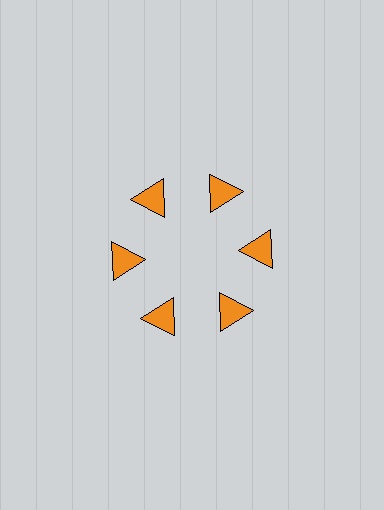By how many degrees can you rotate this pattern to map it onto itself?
The pattern maps onto itself every 60 degrees of rotation.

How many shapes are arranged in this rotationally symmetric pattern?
There are 6 shapes, arranged in 6 groups of 1.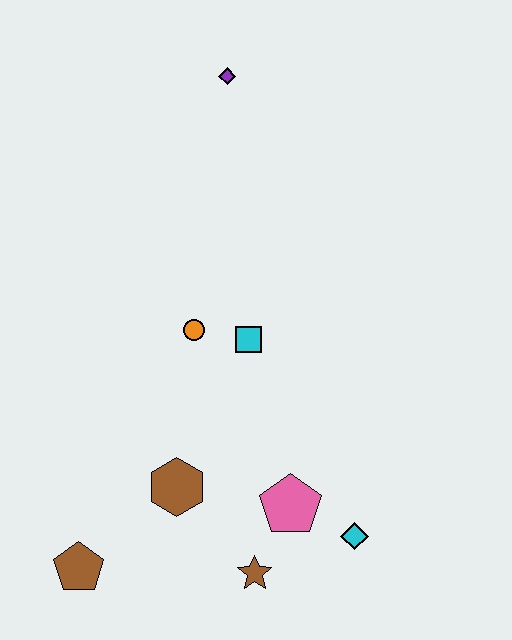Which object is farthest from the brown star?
The purple diamond is farthest from the brown star.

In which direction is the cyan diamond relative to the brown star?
The cyan diamond is to the right of the brown star.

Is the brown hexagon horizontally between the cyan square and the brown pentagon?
Yes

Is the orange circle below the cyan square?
No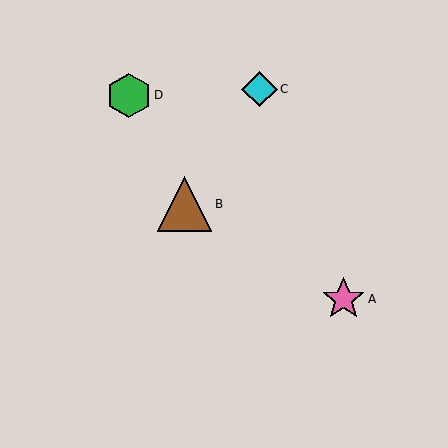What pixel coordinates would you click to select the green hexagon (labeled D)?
Click at (129, 95) to select the green hexagon D.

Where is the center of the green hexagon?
The center of the green hexagon is at (129, 95).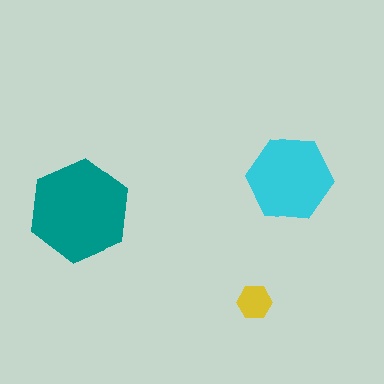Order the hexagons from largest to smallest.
the teal one, the cyan one, the yellow one.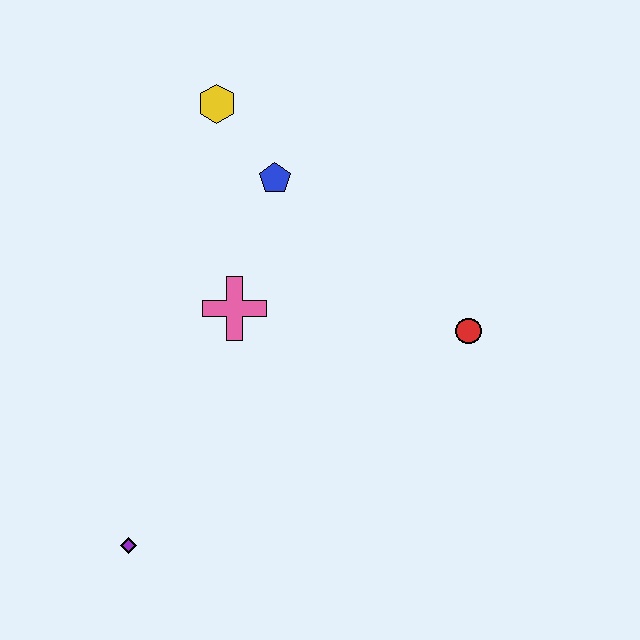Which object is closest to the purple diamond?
The pink cross is closest to the purple diamond.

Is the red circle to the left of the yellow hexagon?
No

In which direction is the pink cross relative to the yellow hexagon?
The pink cross is below the yellow hexagon.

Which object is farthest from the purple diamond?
The yellow hexagon is farthest from the purple diamond.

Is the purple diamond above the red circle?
No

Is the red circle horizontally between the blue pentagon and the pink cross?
No